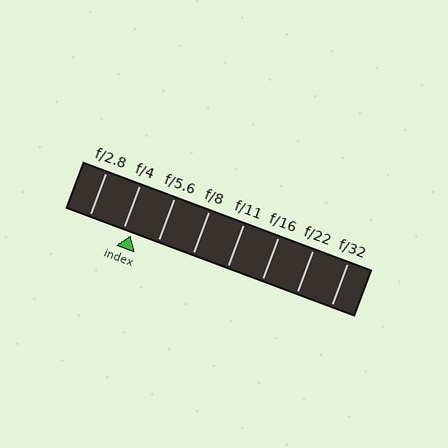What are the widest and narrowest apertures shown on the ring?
The widest aperture shown is f/2.8 and the narrowest is f/32.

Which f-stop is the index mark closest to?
The index mark is closest to f/4.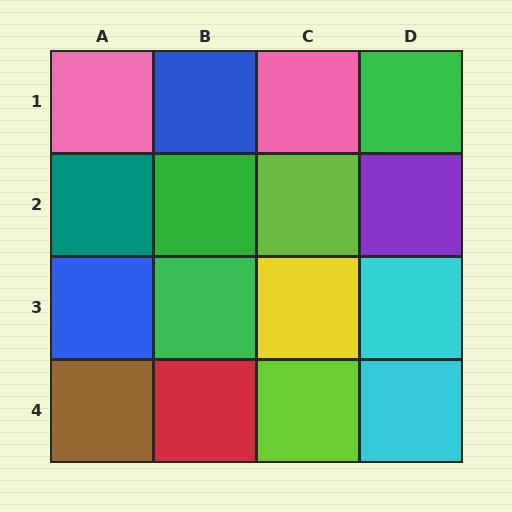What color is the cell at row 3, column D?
Cyan.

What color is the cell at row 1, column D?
Green.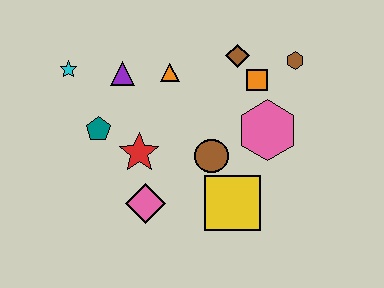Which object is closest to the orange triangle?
The purple triangle is closest to the orange triangle.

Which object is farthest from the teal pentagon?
The brown hexagon is farthest from the teal pentagon.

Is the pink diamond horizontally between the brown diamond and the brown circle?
No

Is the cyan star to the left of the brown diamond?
Yes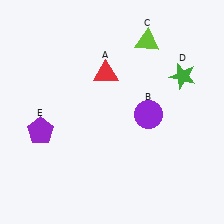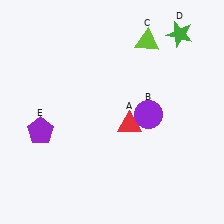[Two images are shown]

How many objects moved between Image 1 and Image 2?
2 objects moved between the two images.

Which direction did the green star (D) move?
The green star (D) moved up.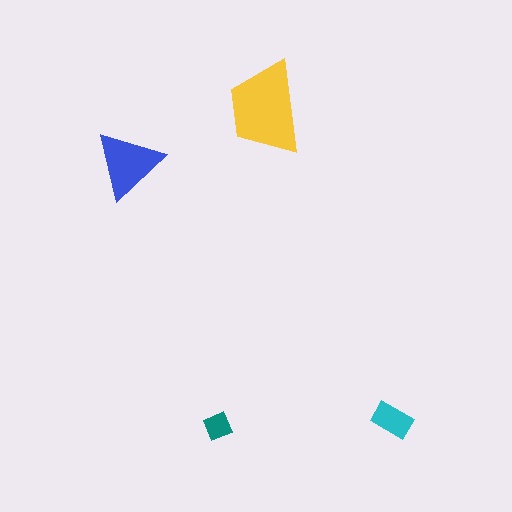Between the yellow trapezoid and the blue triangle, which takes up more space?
The yellow trapezoid.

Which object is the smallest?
The teal diamond.